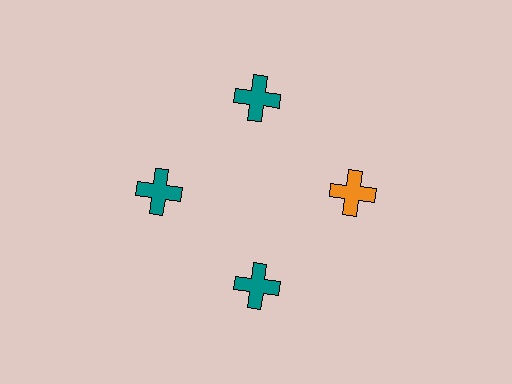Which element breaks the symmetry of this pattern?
The orange cross at roughly the 3 o'clock position breaks the symmetry. All other shapes are teal crosses.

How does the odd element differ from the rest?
It has a different color: orange instead of teal.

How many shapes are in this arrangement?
There are 4 shapes arranged in a ring pattern.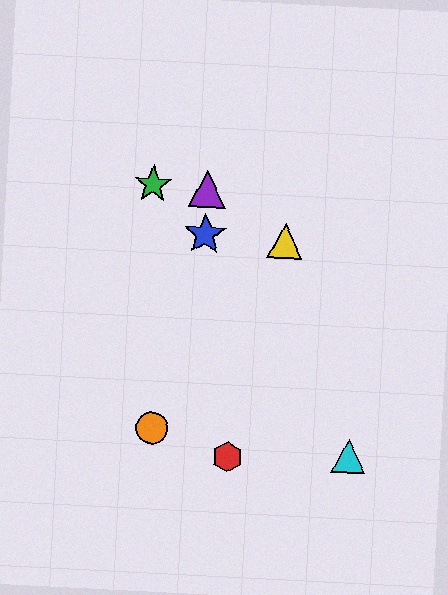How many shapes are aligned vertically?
2 shapes (the blue star, the purple triangle) are aligned vertically.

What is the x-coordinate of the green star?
The green star is at x≈153.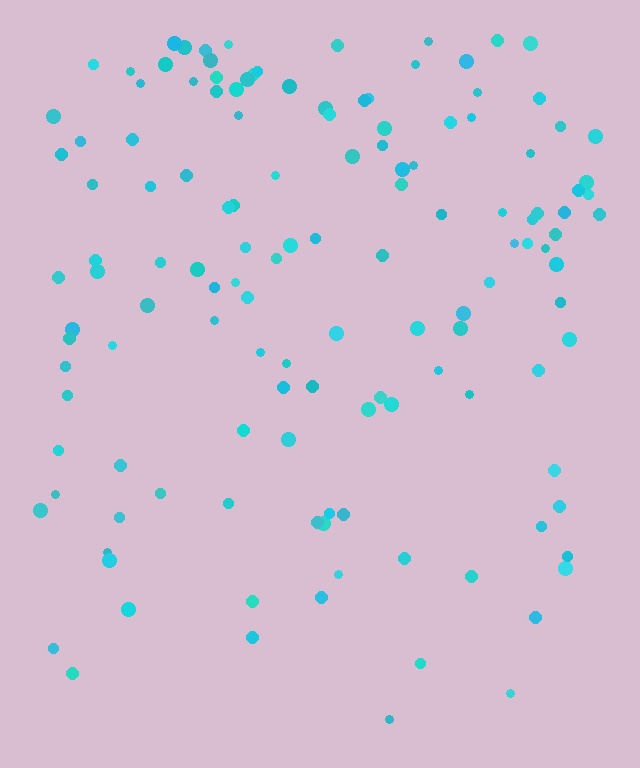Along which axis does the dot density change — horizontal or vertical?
Vertical.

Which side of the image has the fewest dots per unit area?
The bottom.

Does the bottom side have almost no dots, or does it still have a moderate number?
Still a moderate number, just noticeably fewer than the top.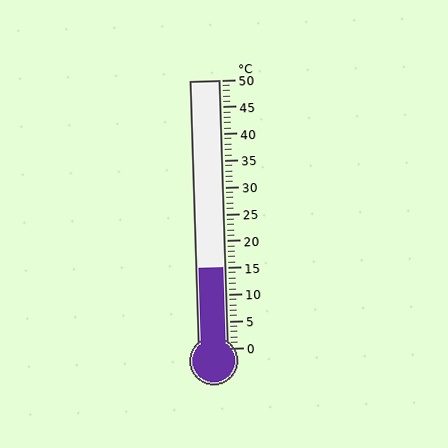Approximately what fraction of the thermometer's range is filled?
The thermometer is filled to approximately 30% of its range.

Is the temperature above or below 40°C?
The temperature is below 40°C.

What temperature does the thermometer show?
The thermometer shows approximately 15°C.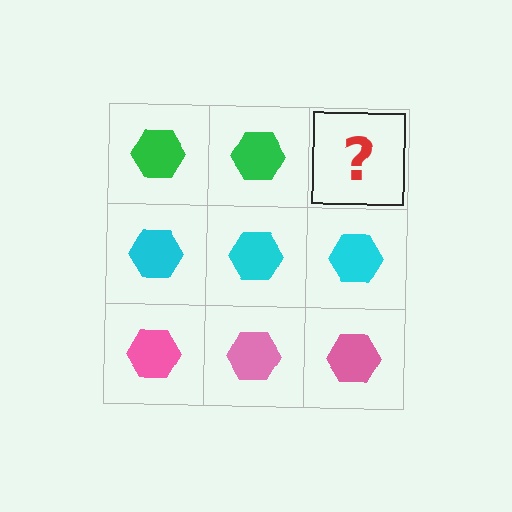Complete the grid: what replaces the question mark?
The question mark should be replaced with a green hexagon.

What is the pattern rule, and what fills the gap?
The rule is that each row has a consistent color. The gap should be filled with a green hexagon.